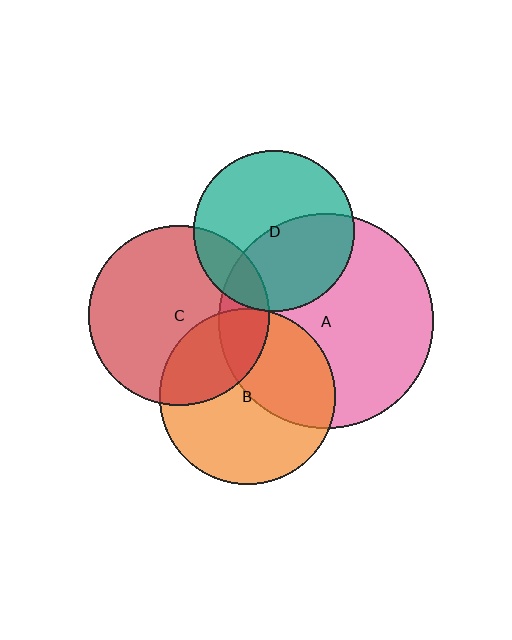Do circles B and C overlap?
Yes.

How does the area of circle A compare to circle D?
Approximately 1.8 times.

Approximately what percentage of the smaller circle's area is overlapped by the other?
Approximately 30%.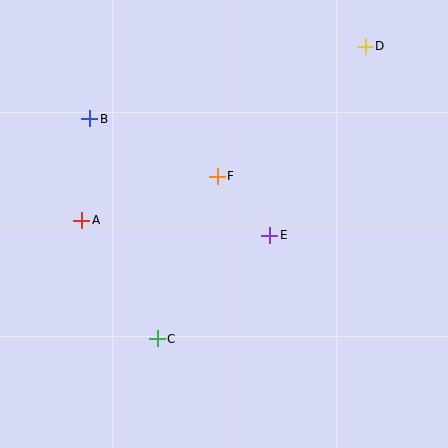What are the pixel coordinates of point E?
Point E is at (270, 235).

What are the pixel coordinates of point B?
Point B is at (90, 119).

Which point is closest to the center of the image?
Point E at (270, 235) is closest to the center.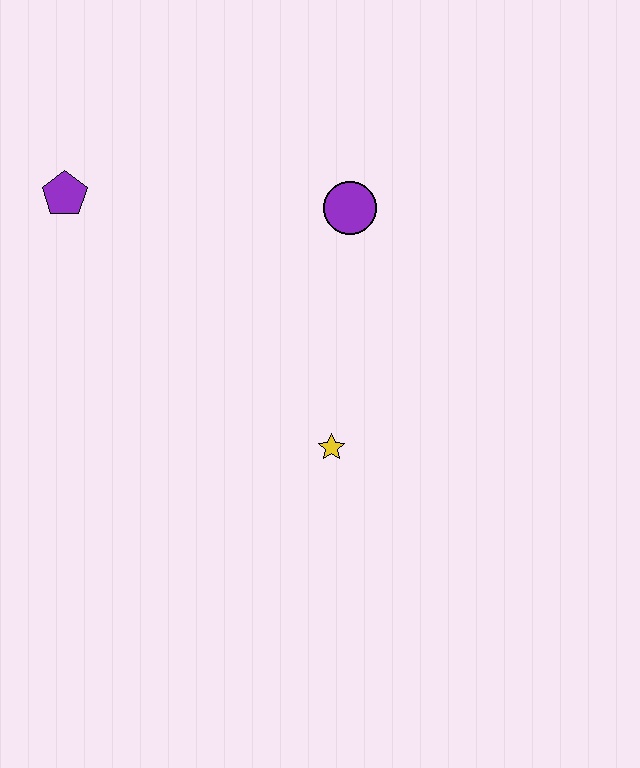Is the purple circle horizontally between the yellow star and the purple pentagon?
No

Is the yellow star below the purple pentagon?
Yes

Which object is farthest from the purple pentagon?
The yellow star is farthest from the purple pentagon.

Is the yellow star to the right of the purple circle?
No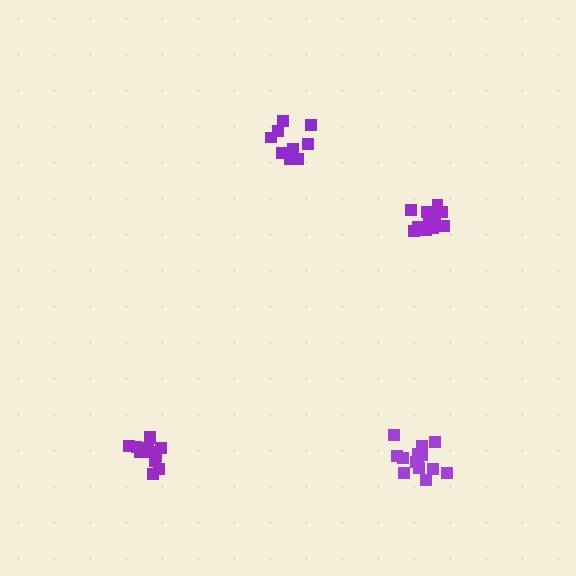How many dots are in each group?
Group 1: 9 dots, Group 2: 13 dots, Group 3: 12 dots, Group 4: 14 dots (48 total).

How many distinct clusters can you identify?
There are 4 distinct clusters.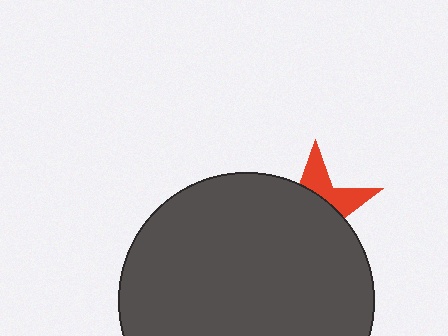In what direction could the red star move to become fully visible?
The red star could move up. That would shift it out from behind the dark gray circle entirely.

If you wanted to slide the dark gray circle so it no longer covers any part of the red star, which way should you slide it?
Slide it down — that is the most direct way to separate the two shapes.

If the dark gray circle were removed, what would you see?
You would see the complete red star.